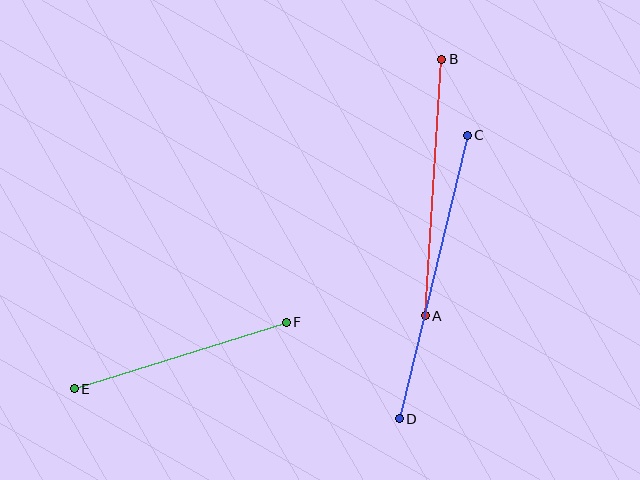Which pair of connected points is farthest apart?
Points C and D are farthest apart.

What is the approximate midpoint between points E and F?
The midpoint is at approximately (180, 355) pixels.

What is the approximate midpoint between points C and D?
The midpoint is at approximately (433, 277) pixels.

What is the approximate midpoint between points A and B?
The midpoint is at approximately (434, 187) pixels.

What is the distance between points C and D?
The distance is approximately 291 pixels.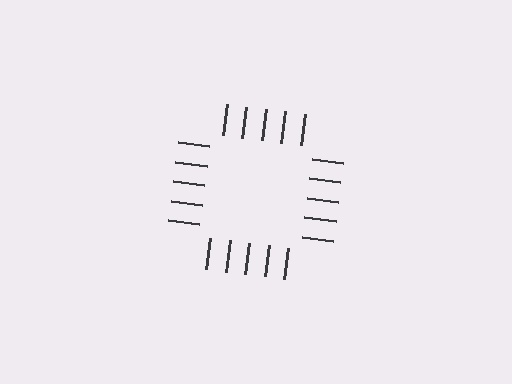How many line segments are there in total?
20 — 5 along each of the 4 edges.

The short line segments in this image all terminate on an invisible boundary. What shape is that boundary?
An illusory square — the line segments terminate on its edges but no continuous stroke is drawn.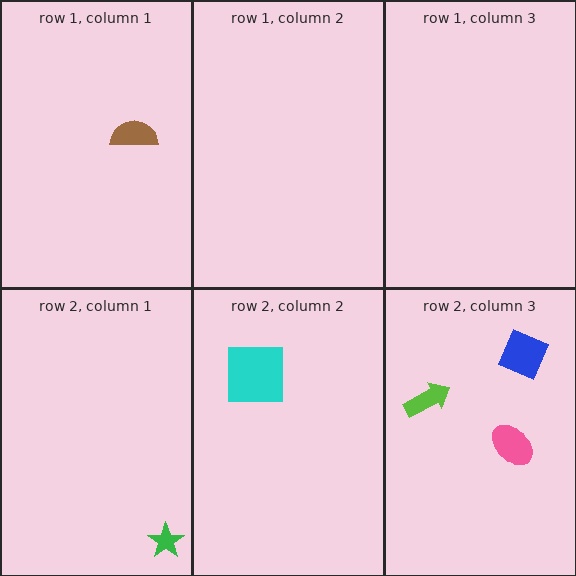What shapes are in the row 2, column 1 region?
The green star.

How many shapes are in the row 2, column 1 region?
1.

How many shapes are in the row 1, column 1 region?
1.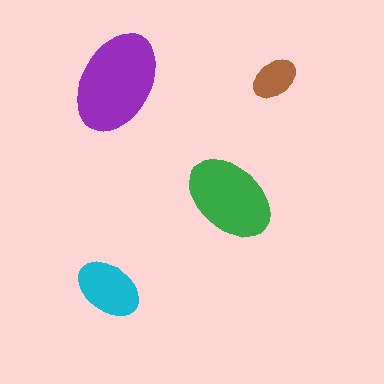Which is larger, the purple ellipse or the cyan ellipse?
The purple one.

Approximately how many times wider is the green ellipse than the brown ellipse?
About 2 times wider.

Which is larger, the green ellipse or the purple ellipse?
The purple one.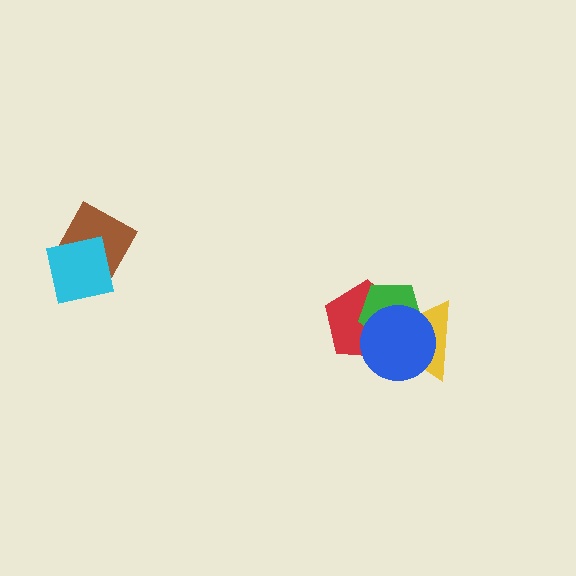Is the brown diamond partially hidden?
Yes, it is partially covered by another shape.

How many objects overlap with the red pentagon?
3 objects overlap with the red pentagon.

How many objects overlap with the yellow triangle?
3 objects overlap with the yellow triangle.